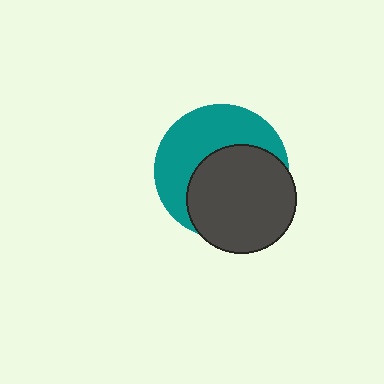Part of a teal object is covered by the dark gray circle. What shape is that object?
It is a circle.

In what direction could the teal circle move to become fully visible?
The teal circle could move toward the upper-left. That would shift it out from behind the dark gray circle entirely.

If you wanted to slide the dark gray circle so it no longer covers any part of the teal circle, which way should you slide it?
Slide it toward the lower-right — that is the most direct way to separate the two shapes.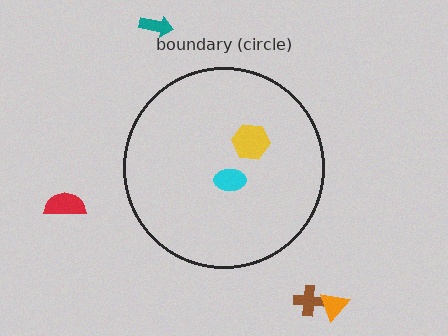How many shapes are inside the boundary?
2 inside, 4 outside.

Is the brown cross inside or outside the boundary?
Outside.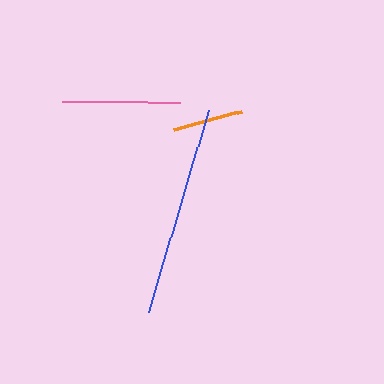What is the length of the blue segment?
The blue segment is approximately 210 pixels long.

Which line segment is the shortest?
The orange line is the shortest at approximately 71 pixels.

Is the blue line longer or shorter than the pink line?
The blue line is longer than the pink line.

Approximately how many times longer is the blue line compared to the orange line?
The blue line is approximately 3.0 times the length of the orange line.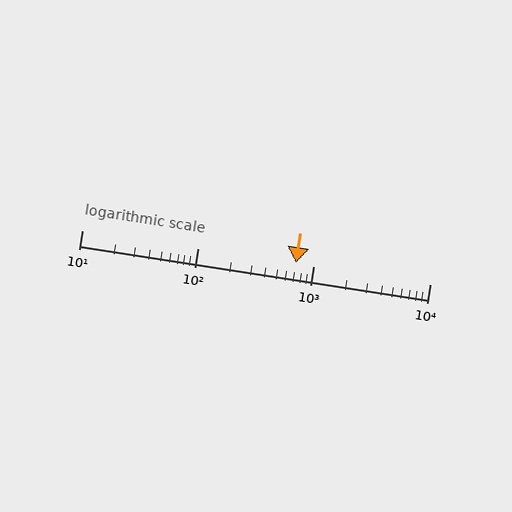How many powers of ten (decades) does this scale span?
The scale spans 3 decades, from 10 to 10000.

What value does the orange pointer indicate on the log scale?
The pointer indicates approximately 700.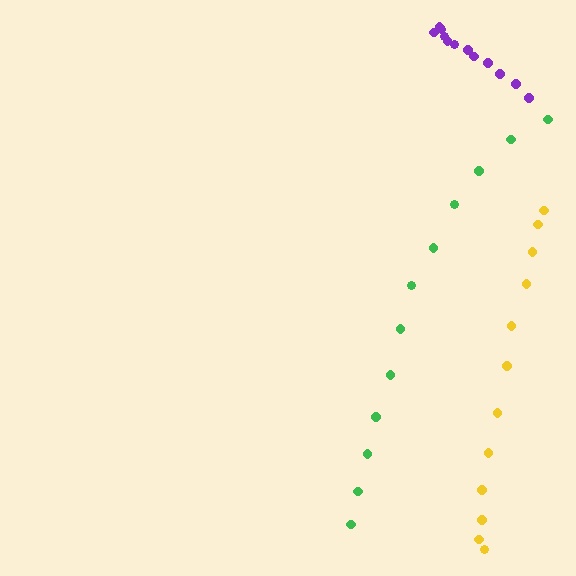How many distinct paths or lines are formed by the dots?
There are 3 distinct paths.